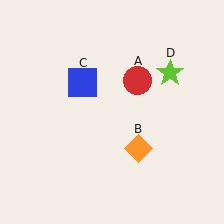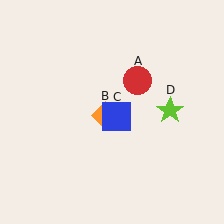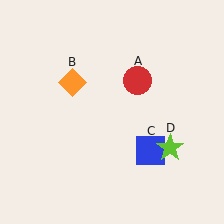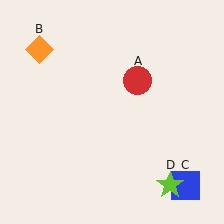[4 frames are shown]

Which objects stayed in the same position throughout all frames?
Red circle (object A) remained stationary.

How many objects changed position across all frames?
3 objects changed position: orange diamond (object B), blue square (object C), lime star (object D).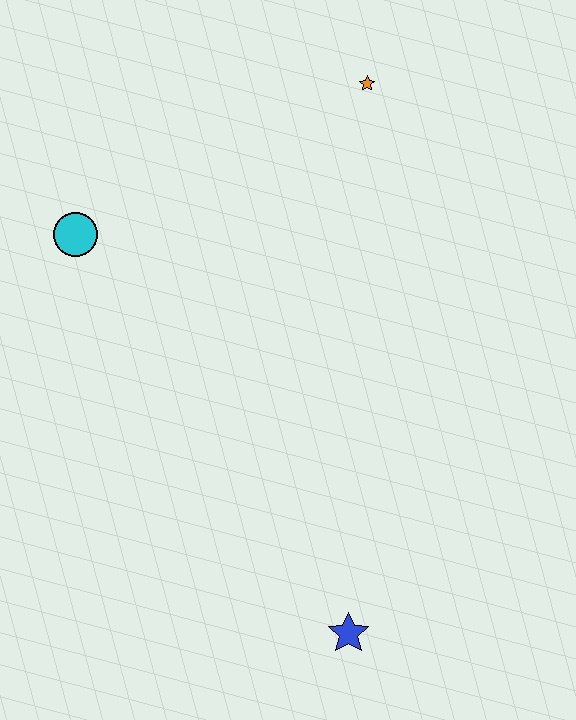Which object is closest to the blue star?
The cyan circle is closest to the blue star.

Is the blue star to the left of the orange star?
Yes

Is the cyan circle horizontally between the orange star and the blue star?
No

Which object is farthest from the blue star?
The orange star is farthest from the blue star.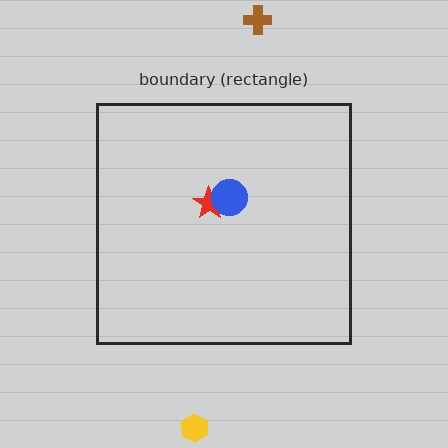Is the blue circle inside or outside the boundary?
Inside.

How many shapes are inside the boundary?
2 inside, 2 outside.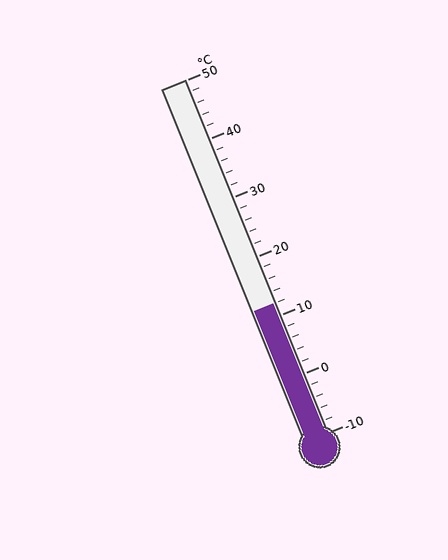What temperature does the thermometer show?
The thermometer shows approximately 12°C.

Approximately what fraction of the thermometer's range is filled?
The thermometer is filled to approximately 35% of its range.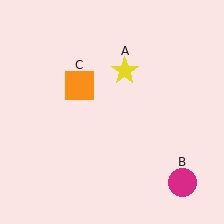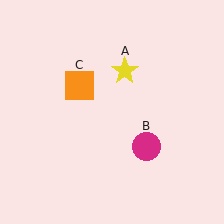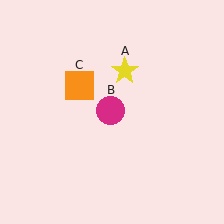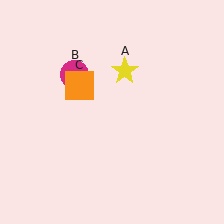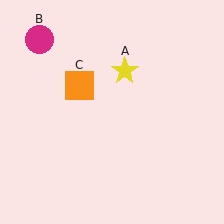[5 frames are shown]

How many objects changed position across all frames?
1 object changed position: magenta circle (object B).